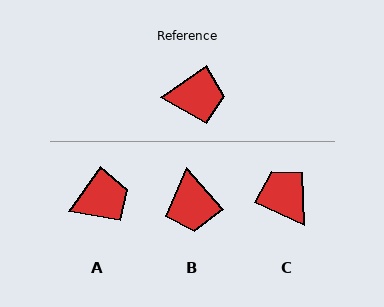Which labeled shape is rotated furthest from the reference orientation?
C, about 122 degrees away.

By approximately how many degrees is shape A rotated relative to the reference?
Approximately 20 degrees counter-clockwise.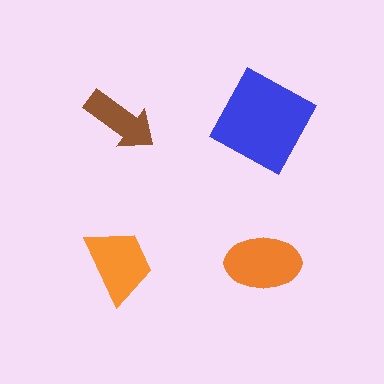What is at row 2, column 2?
An orange ellipse.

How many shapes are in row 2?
2 shapes.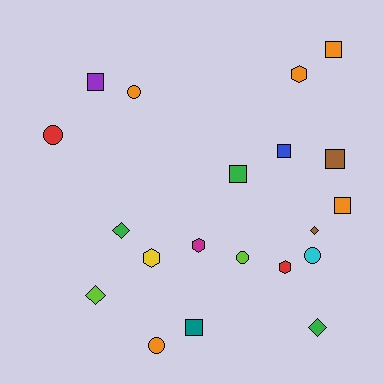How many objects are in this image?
There are 20 objects.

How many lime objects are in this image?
There are 2 lime objects.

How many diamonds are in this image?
There are 4 diamonds.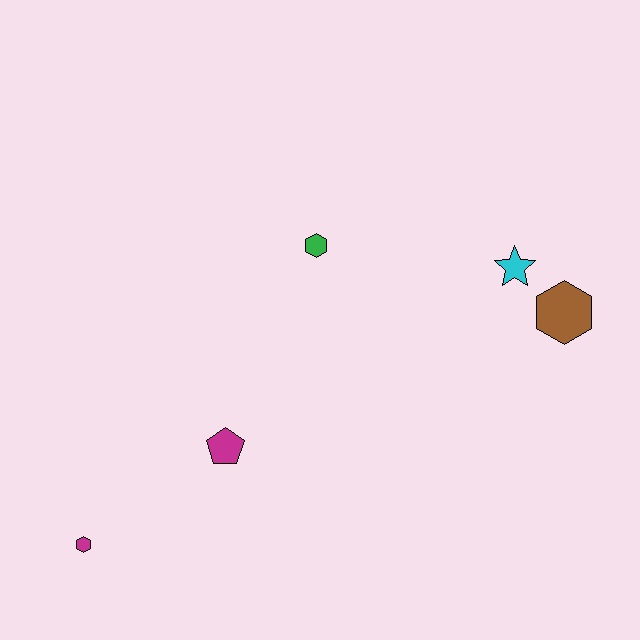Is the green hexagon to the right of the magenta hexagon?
Yes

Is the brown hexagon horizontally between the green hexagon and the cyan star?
No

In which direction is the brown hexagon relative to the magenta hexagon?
The brown hexagon is to the right of the magenta hexagon.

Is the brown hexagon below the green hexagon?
Yes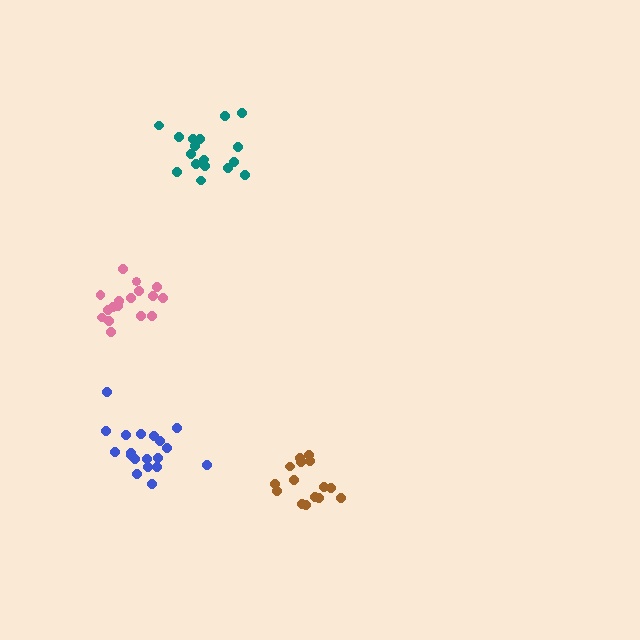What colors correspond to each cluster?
The clusters are colored: brown, teal, blue, pink.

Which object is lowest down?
The brown cluster is bottommost.